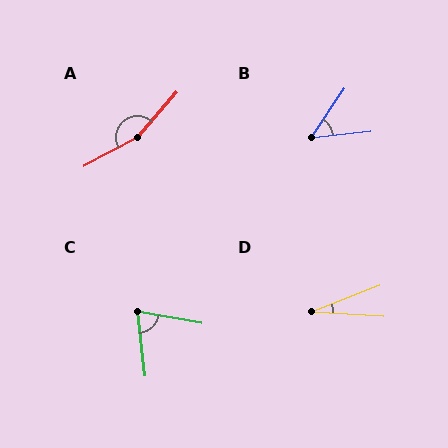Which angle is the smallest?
D, at approximately 25 degrees.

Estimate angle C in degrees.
Approximately 73 degrees.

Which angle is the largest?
A, at approximately 159 degrees.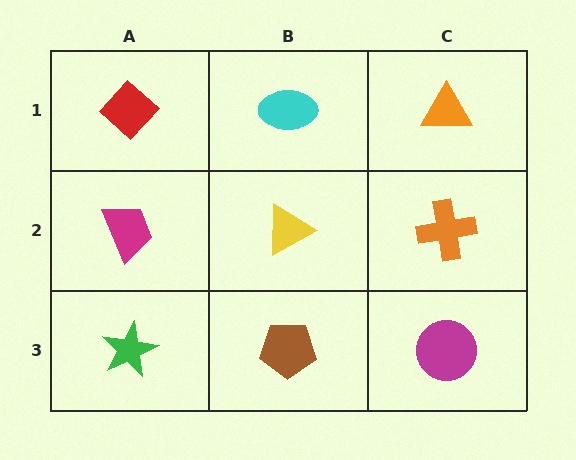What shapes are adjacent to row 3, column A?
A magenta trapezoid (row 2, column A), a brown pentagon (row 3, column B).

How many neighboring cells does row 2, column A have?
3.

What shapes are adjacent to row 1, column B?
A yellow triangle (row 2, column B), a red diamond (row 1, column A), an orange triangle (row 1, column C).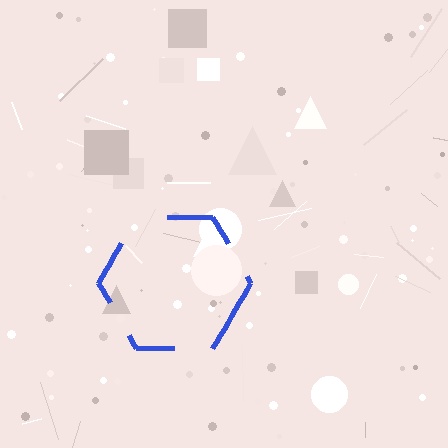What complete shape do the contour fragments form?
The contour fragments form a hexagon.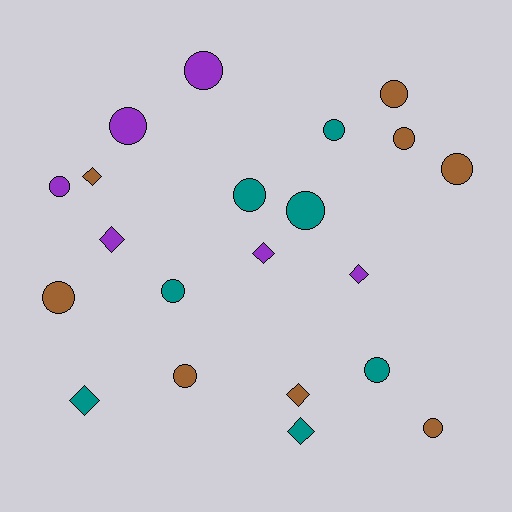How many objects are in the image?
There are 21 objects.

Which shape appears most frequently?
Circle, with 14 objects.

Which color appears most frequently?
Brown, with 8 objects.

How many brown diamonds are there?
There are 2 brown diamonds.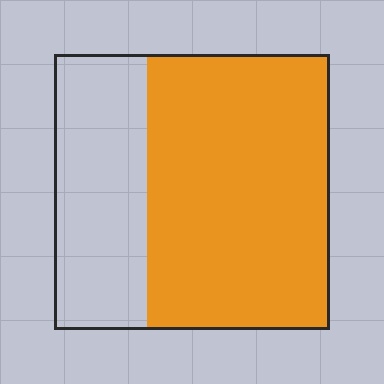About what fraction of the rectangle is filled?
About two thirds (2/3).